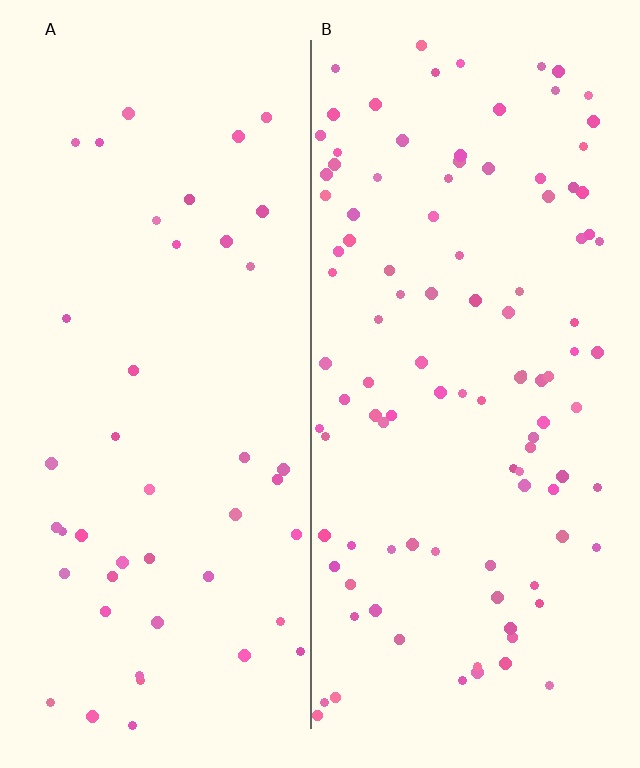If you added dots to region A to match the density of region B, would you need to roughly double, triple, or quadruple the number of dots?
Approximately double.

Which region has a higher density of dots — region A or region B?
B (the right).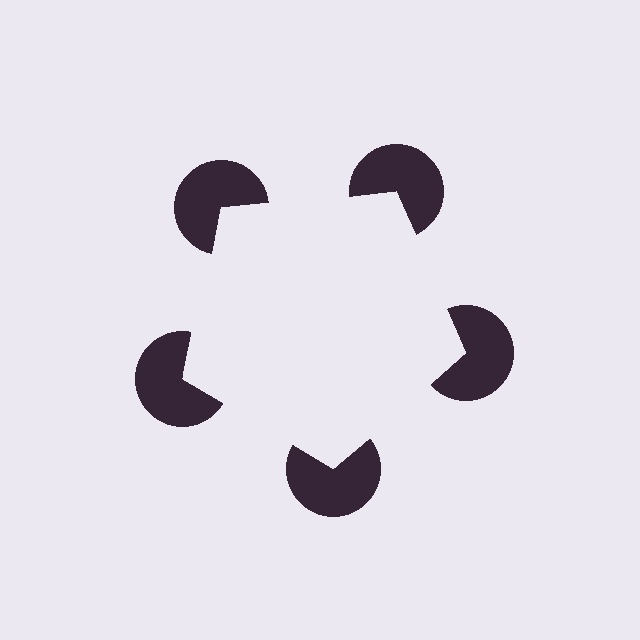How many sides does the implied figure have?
5 sides.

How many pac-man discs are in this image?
There are 5 — one at each vertex of the illusory pentagon.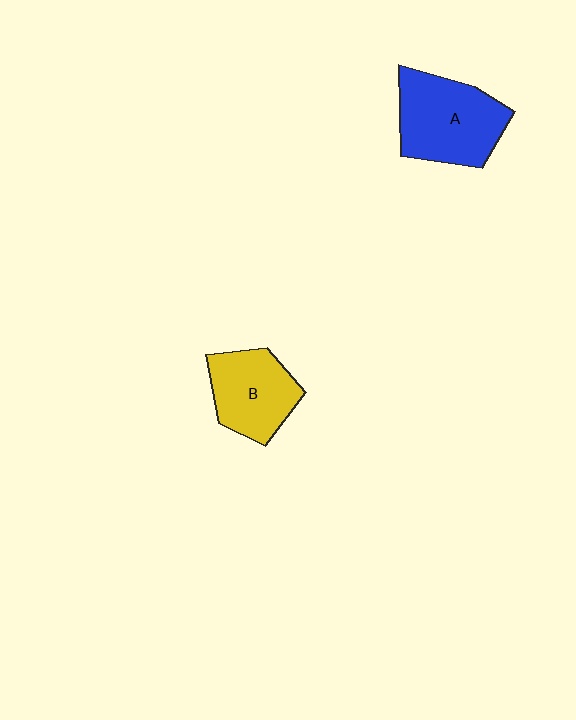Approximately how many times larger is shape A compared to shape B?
Approximately 1.3 times.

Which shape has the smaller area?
Shape B (yellow).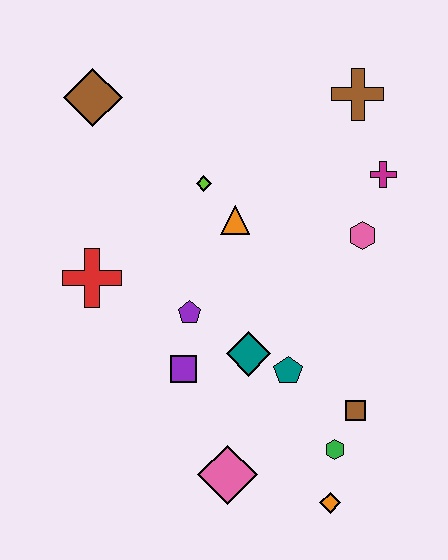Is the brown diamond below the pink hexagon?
No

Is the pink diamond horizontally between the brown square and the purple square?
Yes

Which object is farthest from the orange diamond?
The brown diamond is farthest from the orange diamond.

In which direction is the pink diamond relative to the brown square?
The pink diamond is to the left of the brown square.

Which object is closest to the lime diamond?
The orange triangle is closest to the lime diamond.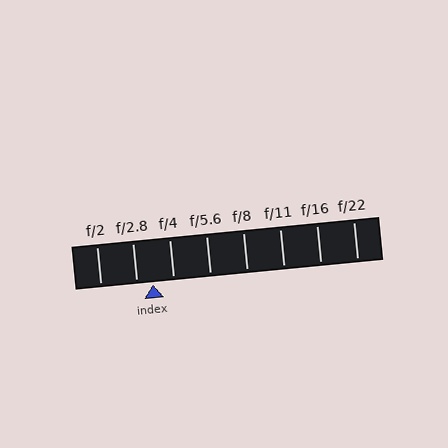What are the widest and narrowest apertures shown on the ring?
The widest aperture shown is f/2 and the narrowest is f/22.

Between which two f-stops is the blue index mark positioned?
The index mark is between f/2.8 and f/4.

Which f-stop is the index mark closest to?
The index mark is closest to f/2.8.